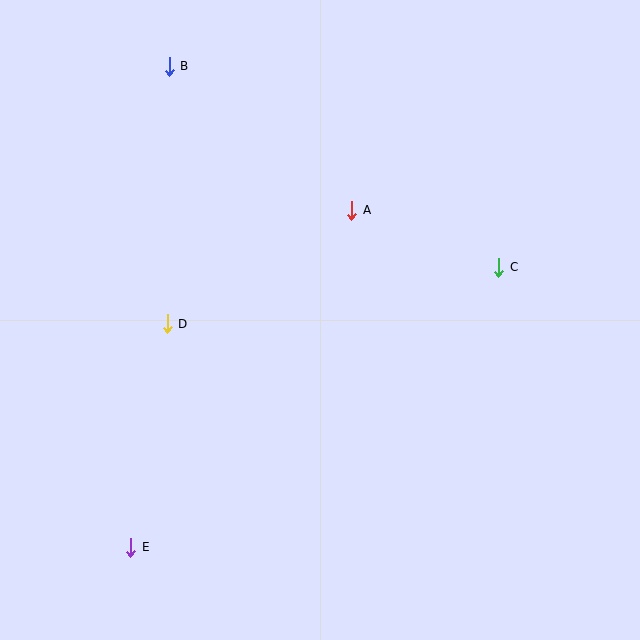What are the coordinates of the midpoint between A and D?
The midpoint between A and D is at (260, 267).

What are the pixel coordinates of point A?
Point A is at (352, 210).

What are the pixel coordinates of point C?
Point C is at (499, 267).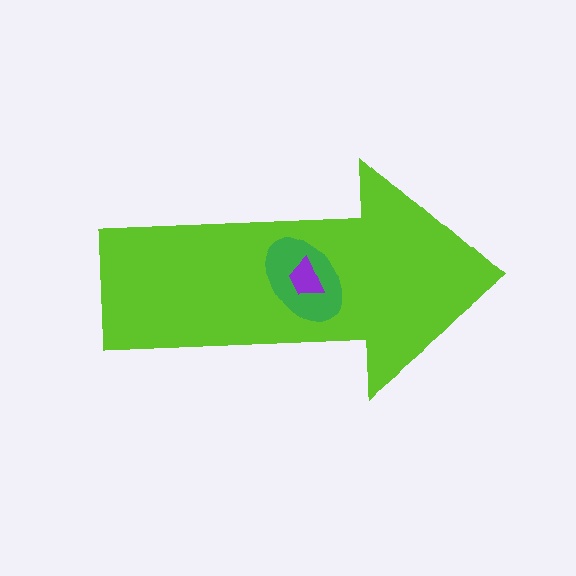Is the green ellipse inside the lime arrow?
Yes.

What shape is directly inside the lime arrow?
The green ellipse.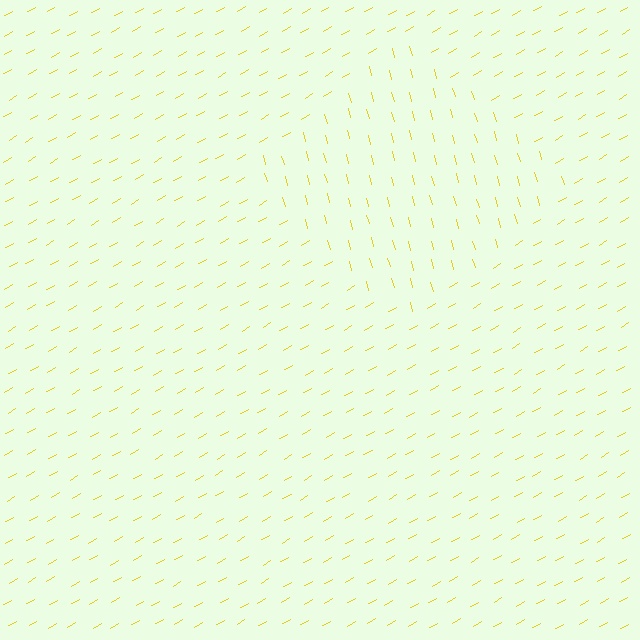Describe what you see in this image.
The image is filled with small yellow line segments. A diamond region in the image has lines oriented differently from the surrounding lines, creating a visible texture boundary.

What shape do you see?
I see a diamond.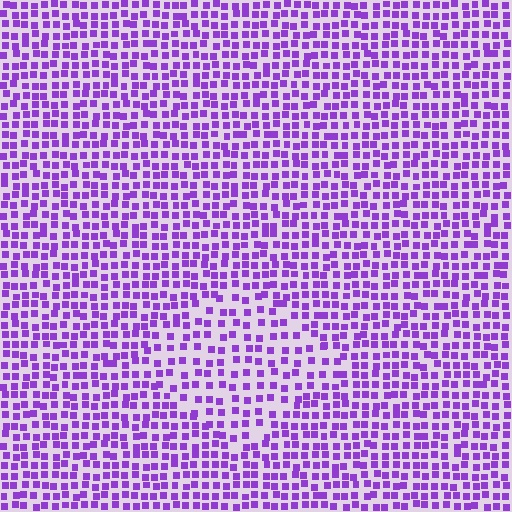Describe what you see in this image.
The image contains small purple elements arranged at two different densities. A diamond-shaped region is visible where the elements are less densely packed than the surrounding area.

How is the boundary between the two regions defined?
The boundary is defined by a change in element density (approximately 1.6x ratio). All elements are the same color, size, and shape.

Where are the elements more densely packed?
The elements are more densely packed outside the diamond boundary.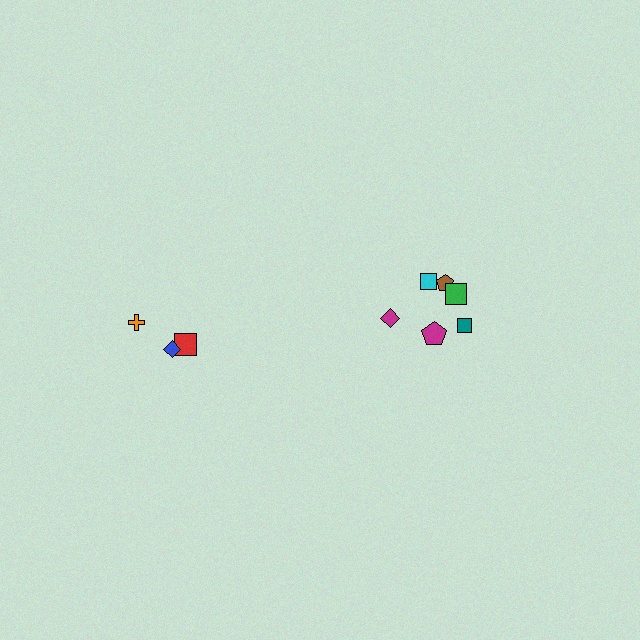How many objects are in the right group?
There are 6 objects.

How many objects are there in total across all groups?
There are 9 objects.